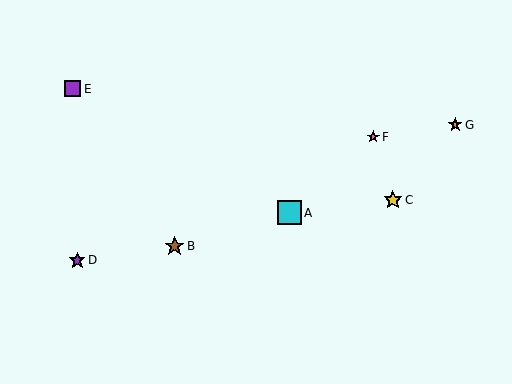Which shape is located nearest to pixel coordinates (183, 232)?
The brown star (labeled B) at (175, 246) is nearest to that location.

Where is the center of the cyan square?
The center of the cyan square is at (289, 213).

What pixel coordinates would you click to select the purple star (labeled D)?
Click at (77, 260) to select the purple star D.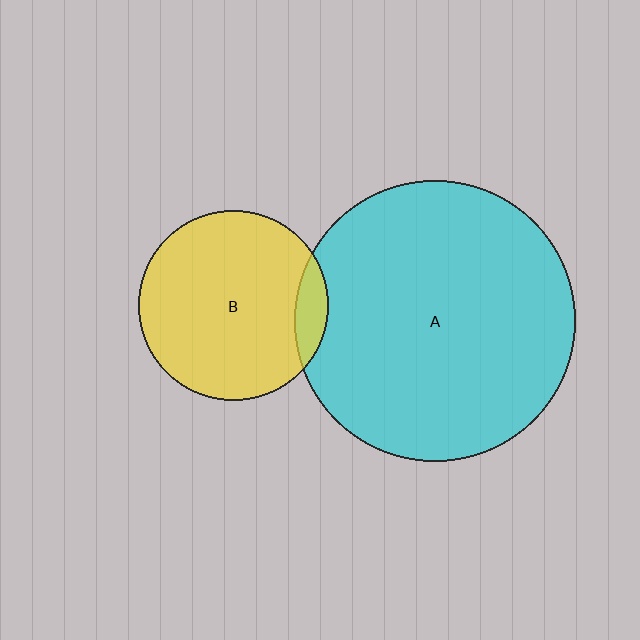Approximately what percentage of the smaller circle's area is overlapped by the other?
Approximately 10%.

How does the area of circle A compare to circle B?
Approximately 2.2 times.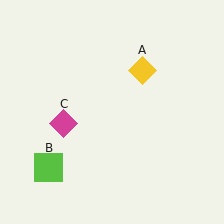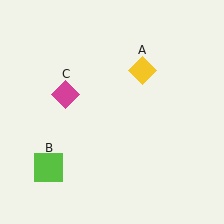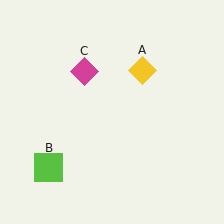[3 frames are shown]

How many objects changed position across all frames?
1 object changed position: magenta diamond (object C).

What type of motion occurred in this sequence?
The magenta diamond (object C) rotated clockwise around the center of the scene.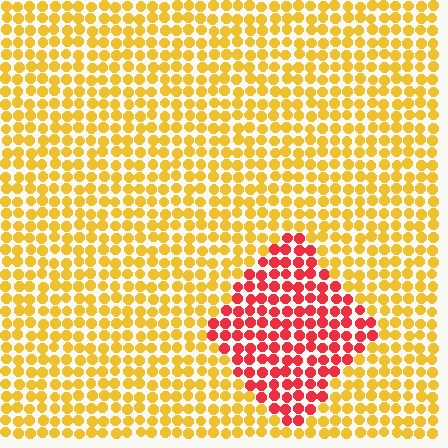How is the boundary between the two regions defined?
The boundary is defined purely by a slight shift in hue (about 52 degrees). Spacing, size, and orientation are identical on both sides.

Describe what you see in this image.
The image is filled with small yellow elements in a uniform arrangement. A diamond-shaped region is visible where the elements are tinted to a slightly different hue, forming a subtle color boundary.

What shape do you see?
I see a diamond.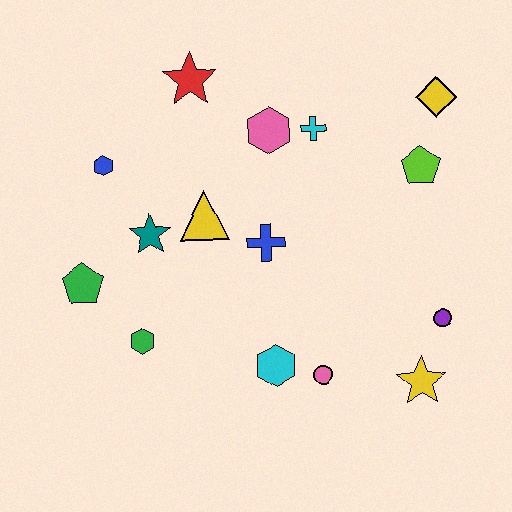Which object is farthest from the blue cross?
The yellow diamond is farthest from the blue cross.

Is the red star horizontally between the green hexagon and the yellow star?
Yes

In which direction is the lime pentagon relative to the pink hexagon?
The lime pentagon is to the right of the pink hexagon.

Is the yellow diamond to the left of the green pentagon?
No